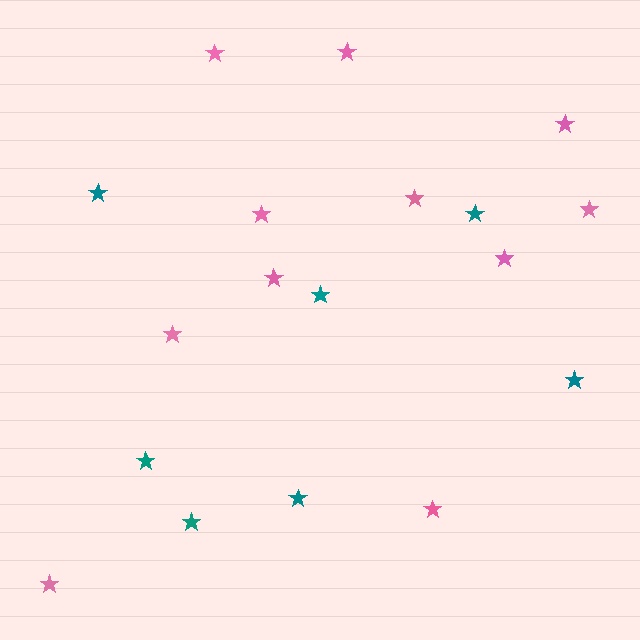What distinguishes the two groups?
There are 2 groups: one group of pink stars (11) and one group of teal stars (7).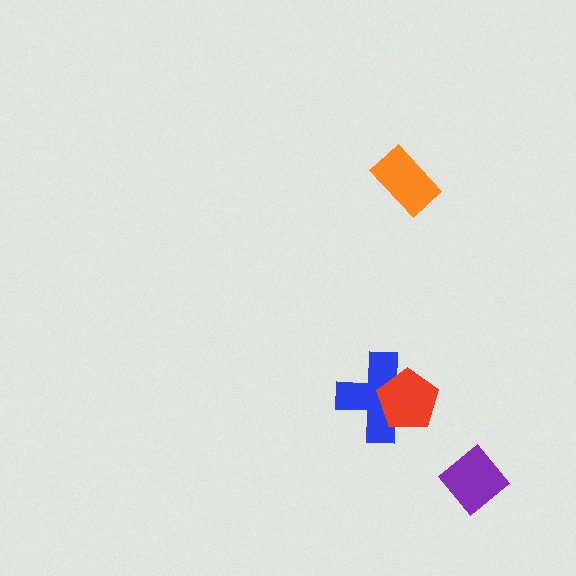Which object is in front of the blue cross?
The red pentagon is in front of the blue cross.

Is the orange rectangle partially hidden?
No, no other shape covers it.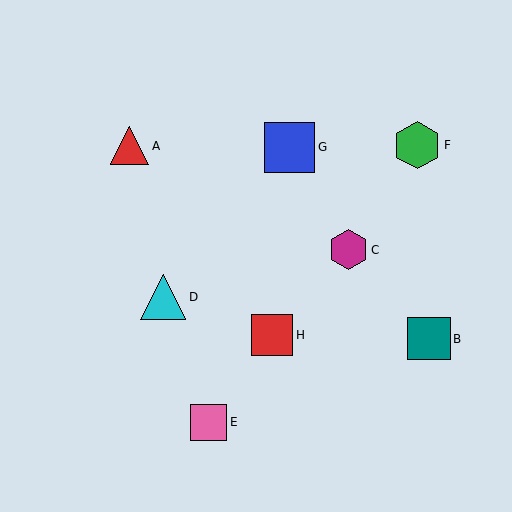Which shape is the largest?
The blue square (labeled G) is the largest.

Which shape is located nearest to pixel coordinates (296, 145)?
The blue square (labeled G) at (290, 147) is nearest to that location.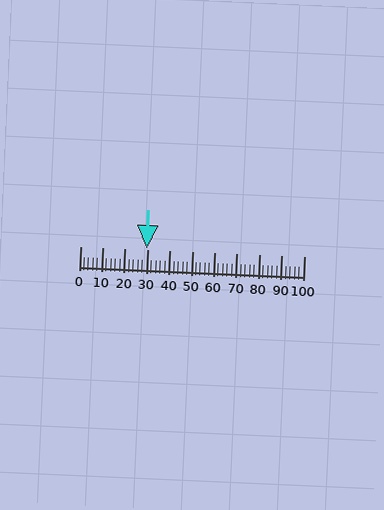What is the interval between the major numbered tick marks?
The major tick marks are spaced 10 units apart.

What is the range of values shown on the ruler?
The ruler shows values from 0 to 100.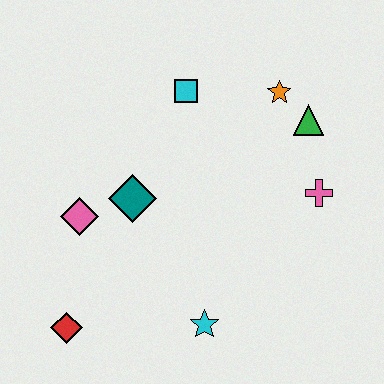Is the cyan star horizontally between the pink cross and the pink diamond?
Yes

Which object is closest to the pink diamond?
The teal diamond is closest to the pink diamond.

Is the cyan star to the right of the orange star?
No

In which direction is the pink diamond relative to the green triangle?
The pink diamond is to the left of the green triangle.